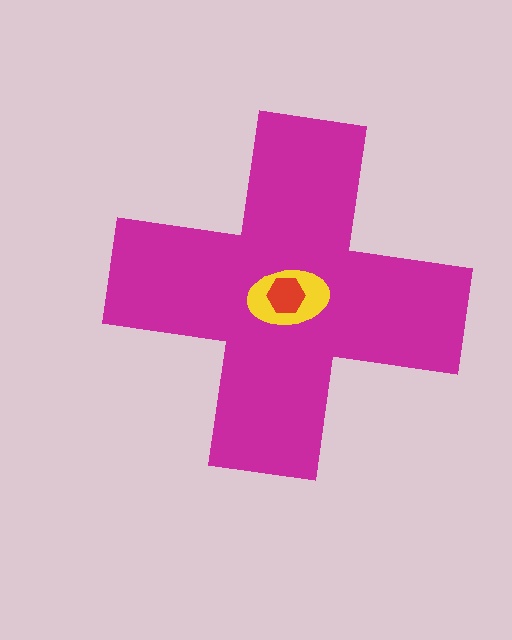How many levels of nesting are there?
3.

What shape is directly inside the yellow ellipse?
The red hexagon.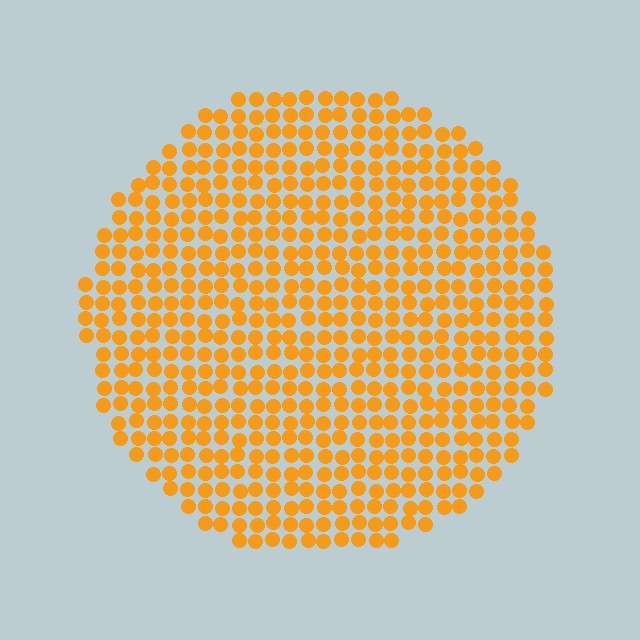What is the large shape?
The large shape is a circle.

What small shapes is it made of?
It is made of small circles.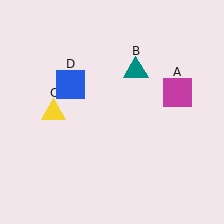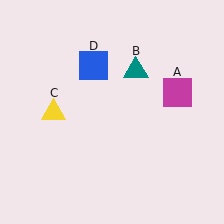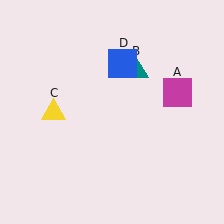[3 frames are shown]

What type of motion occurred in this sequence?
The blue square (object D) rotated clockwise around the center of the scene.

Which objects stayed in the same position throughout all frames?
Magenta square (object A) and teal triangle (object B) and yellow triangle (object C) remained stationary.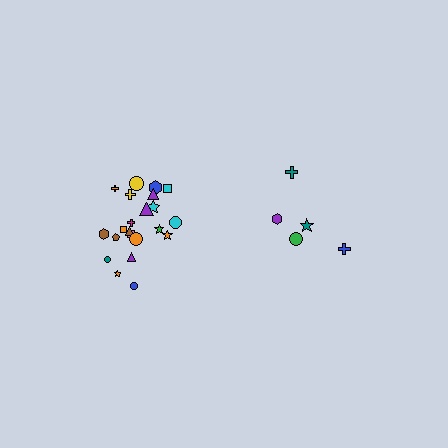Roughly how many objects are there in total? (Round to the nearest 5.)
Roughly 25 objects in total.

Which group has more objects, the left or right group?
The left group.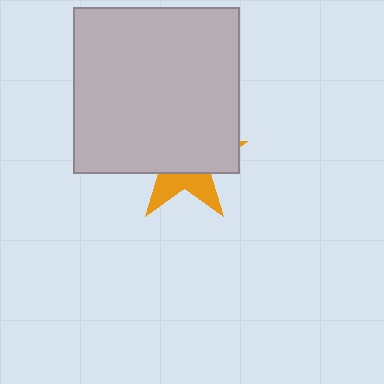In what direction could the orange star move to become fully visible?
The orange star could move down. That would shift it out from behind the light gray square entirely.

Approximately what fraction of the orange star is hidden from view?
Roughly 66% of the orange star is hidden behind the light gray square.